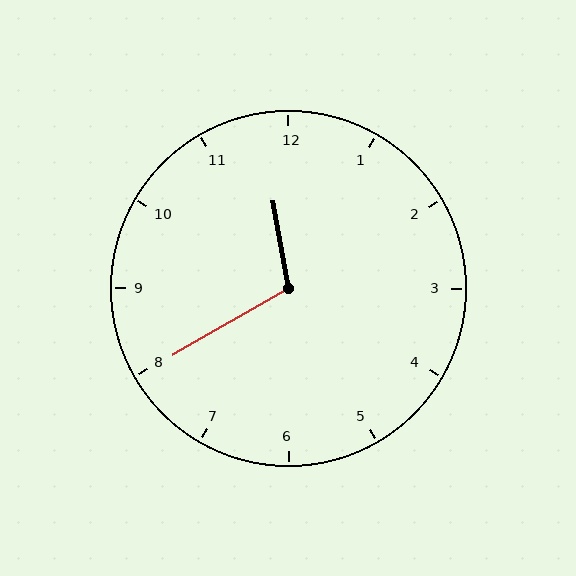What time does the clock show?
11:40.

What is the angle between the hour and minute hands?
Approximately 110 degrees.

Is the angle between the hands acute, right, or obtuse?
It is obtuse.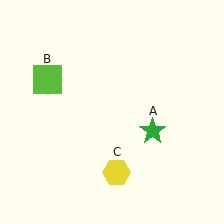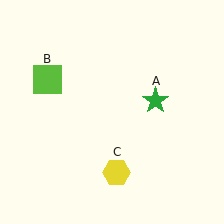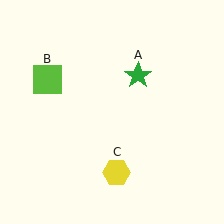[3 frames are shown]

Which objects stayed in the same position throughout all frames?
Lime square (object B) and yellow hexagon (object C) remained stationary.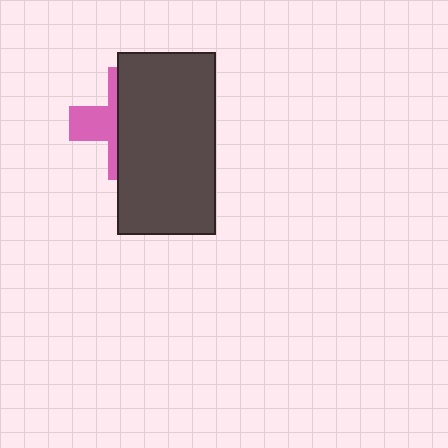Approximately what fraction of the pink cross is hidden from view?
Roughly 63% of the pink cross is hidden behind the dark gray rectangle.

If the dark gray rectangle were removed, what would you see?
You would see the complete pink cross.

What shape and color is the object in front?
The object in front is a dark gray rectangle.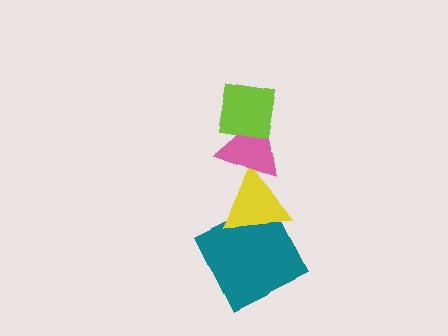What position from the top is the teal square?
The teal square is 4th from the top.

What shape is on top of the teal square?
The yellow triangle is on top of the teal square.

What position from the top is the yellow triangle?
The yellow triangle is 3rd from the top.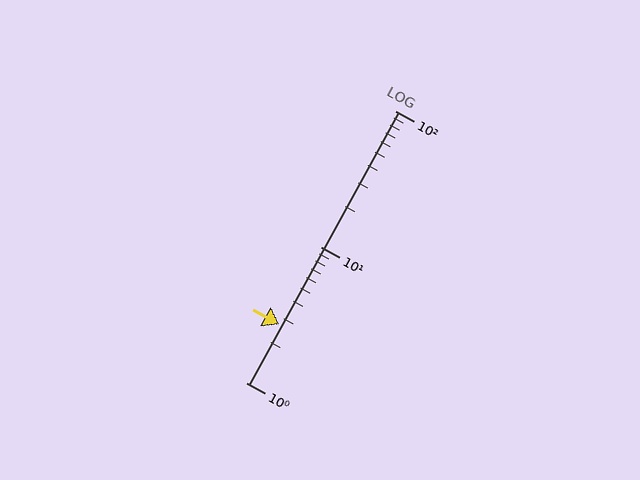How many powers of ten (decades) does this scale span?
The scale spans 2 decades, from 1 to 100.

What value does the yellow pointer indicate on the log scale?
The pointer indicates approximately 2.7.